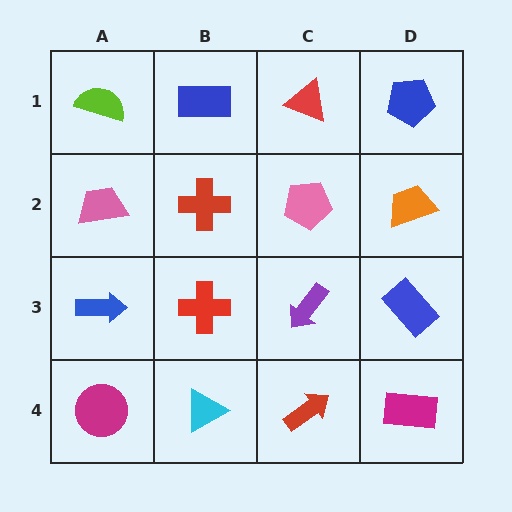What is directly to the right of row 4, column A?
A cyan triangle.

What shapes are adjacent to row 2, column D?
A blue pentagon (row 1, column D), a blue rectangle (row 3, column D), a pink pentagon (row 2, column C).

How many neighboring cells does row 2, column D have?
3.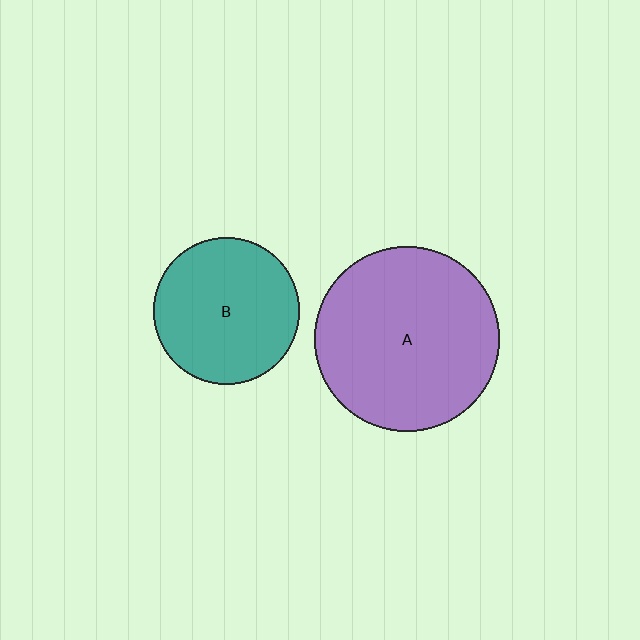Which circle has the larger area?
Circle A (purple).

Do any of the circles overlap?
No, none of the circles overlap.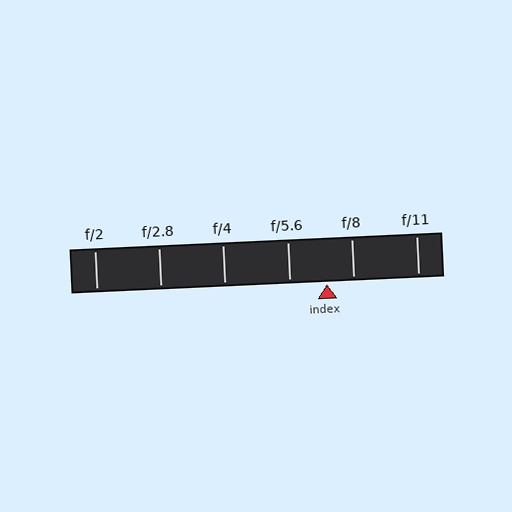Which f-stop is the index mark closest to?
The index mark is closest to f/8.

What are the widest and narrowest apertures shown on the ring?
The widest aperture shown is f/2 and the narrowest is f/11.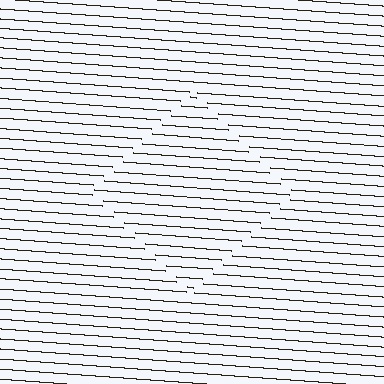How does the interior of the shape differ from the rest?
The interior of the shape contains the same grating, shifted by half a period — the contour is defined by the phase discontinuity where line-ends from the inner and outer gratings abut.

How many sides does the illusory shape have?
4 sides — the line-ends trace a square.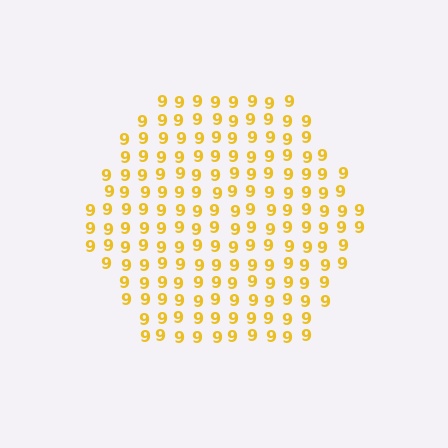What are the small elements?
The small elements are digit 9's.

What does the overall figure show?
The overall figure shows a hexagon.